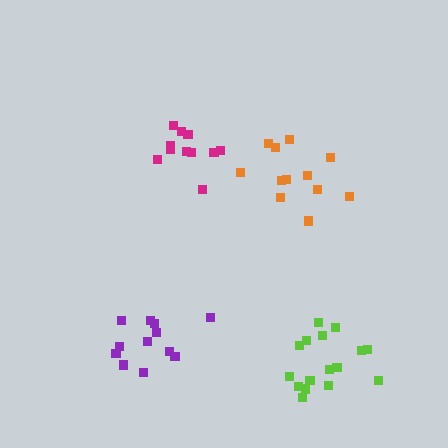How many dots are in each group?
Group 1: 12 dots, Group 2: 11 dots, Group 3: 12 dots, Group 4: 16 dots (51 total).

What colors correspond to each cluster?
The clusters are colored: purple, magenta, orange, lime.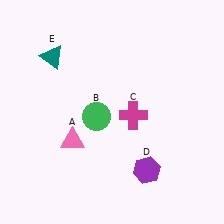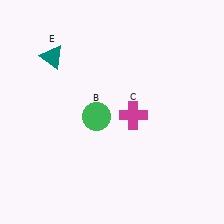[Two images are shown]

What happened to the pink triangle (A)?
The pink triangle (A) was removed in Image 2. It was in the bottom-left area of Image 1.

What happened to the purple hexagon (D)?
The purple hexagon (D) was removed in Image 2. It was in the bottom-right area of Image 1.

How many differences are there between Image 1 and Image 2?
There are 2 differences between the two images.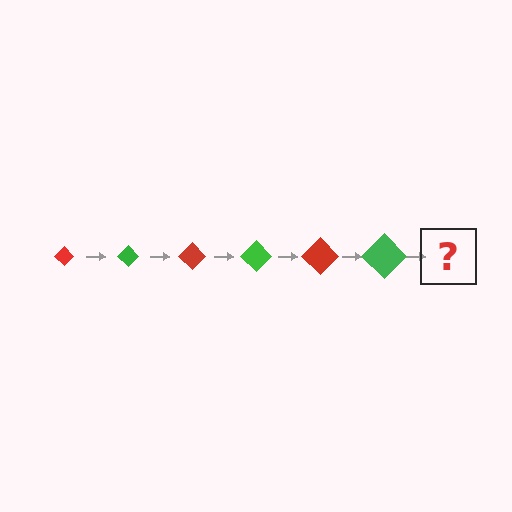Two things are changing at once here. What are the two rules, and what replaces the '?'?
The two rules are that the diamond grows larger each step and the color cycles through red and green. The '?' should be a red diamond, larger than the previous one.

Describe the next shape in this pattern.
It should be a red diamond, larger than the previous one.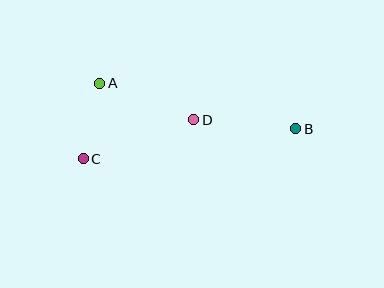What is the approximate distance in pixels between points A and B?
The distance between A and B is approximately 201 pixels.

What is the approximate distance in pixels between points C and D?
The distance between C and D is approximately 117 pixels.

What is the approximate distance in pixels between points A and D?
The distance between A and D is approximately 101 pixels.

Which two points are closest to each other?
Points A and C are closest to each other.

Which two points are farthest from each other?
Points B and C are farthest from each other.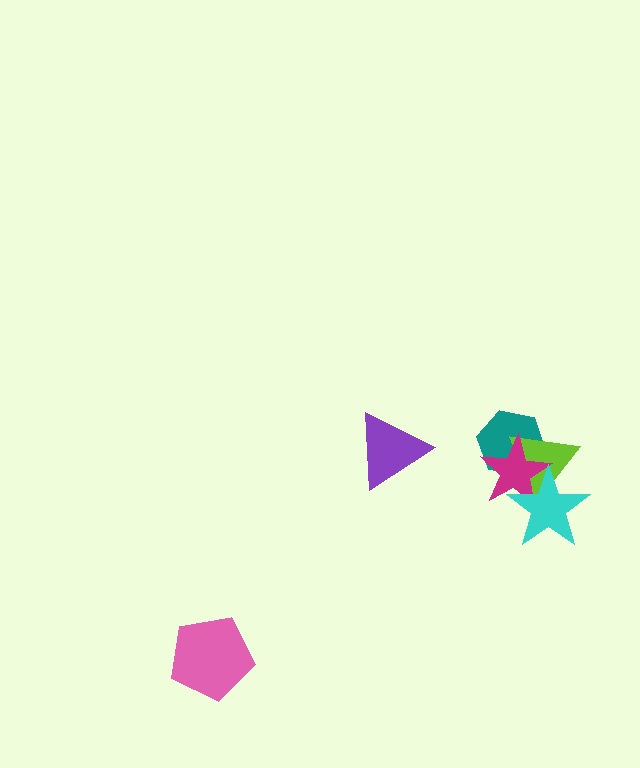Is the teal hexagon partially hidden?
Yes, it is partially covered by another shape.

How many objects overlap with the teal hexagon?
2 objects overlap with the teal hexagon.